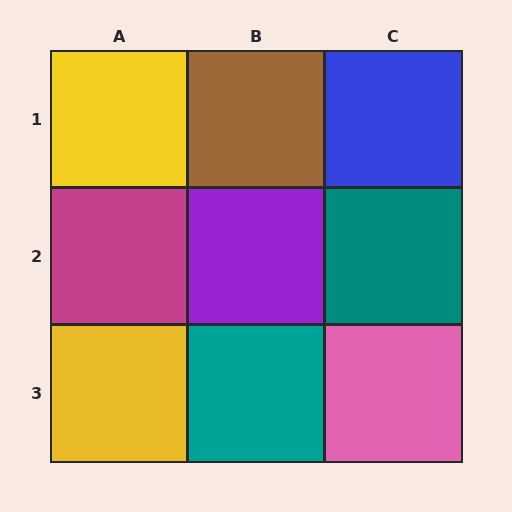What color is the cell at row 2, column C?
Teal.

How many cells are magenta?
1 cell is magenta.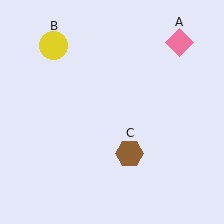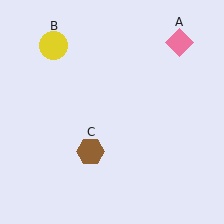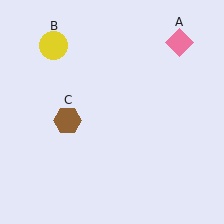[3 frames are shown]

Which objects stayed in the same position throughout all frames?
Pink diamond (object A) and yellow circle (object B) remained stationary.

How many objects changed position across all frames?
1 object changed position: brown hexagon (object C).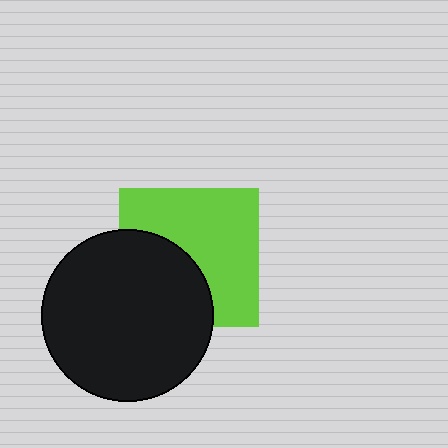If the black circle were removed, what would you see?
You would see the complete lime square.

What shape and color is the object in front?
The object in front is a black circle.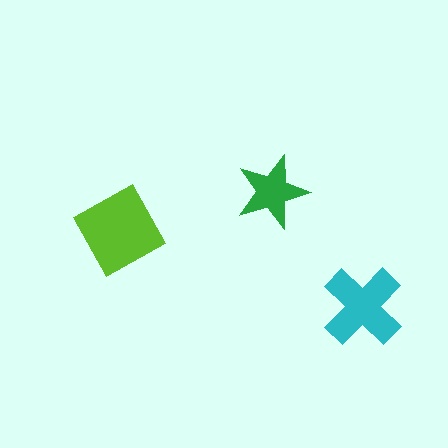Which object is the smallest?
The green star.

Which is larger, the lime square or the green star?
The lime square.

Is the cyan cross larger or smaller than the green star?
Larger.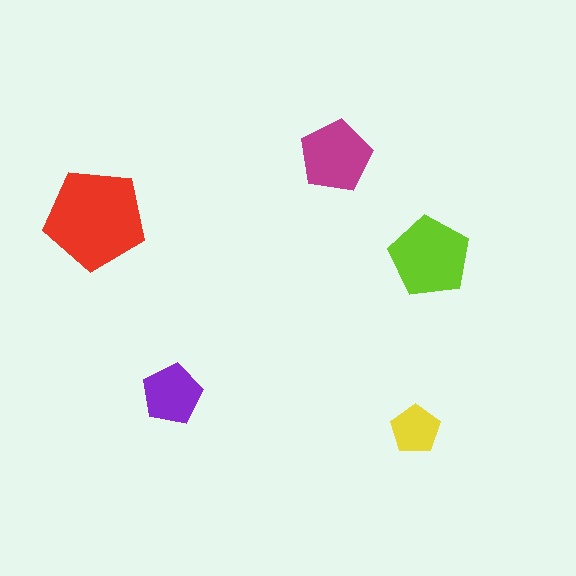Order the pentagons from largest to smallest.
the red one, the lime one, the magenta one, the purple one, the yellow one.